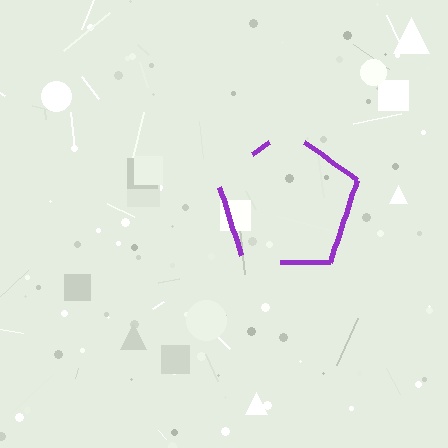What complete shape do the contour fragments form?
The contour fragments form a pentagon.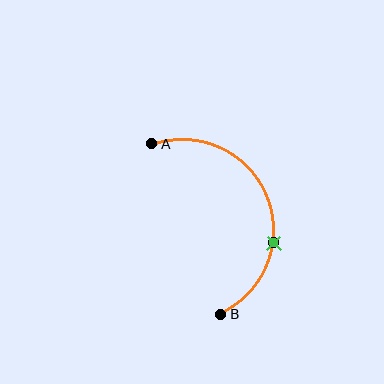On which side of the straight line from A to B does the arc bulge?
The arc bulges to the right of the straight line connecting A and B.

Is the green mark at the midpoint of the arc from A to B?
No. The green mark lies on the arc but is closer to endpoint B. The arc midpoint would be at the point on the curve equidistant along the arc from both A and B.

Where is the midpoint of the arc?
The arc midpoint is the point on the curve farthest from the straight line joining A and B. It sits to the right of that line.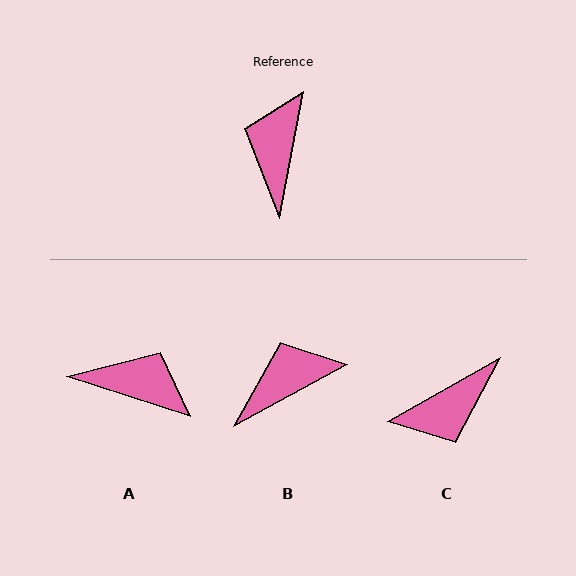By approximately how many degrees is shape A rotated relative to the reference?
Approximately 97 degrees clockwise.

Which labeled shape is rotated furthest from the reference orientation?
C, about 130 degrees away.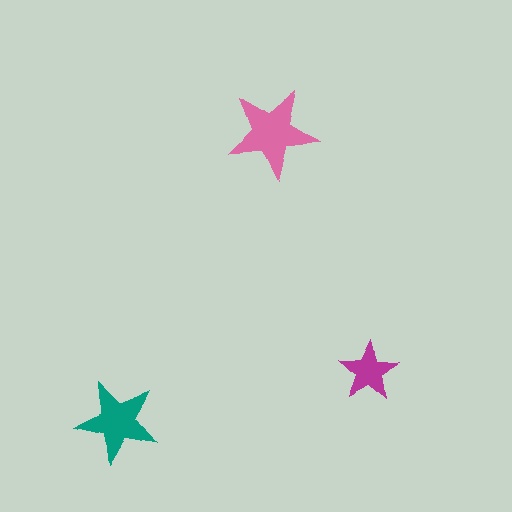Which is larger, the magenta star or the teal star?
The teal one.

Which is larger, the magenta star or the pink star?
The pink one.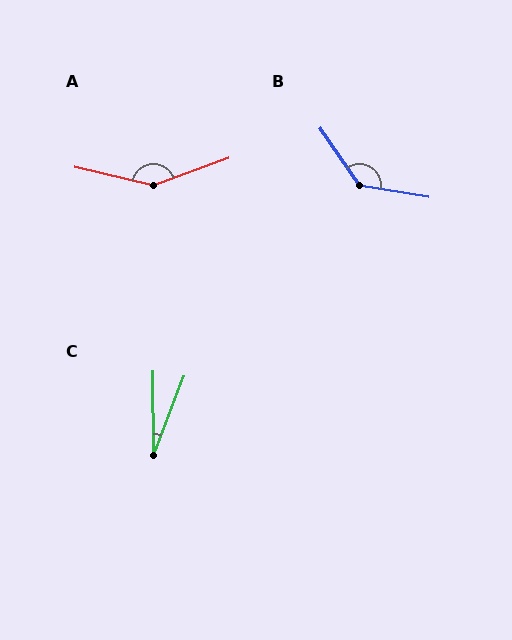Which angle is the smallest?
C, at approximately 22 degrees.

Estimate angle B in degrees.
Approximately 134 degrees.